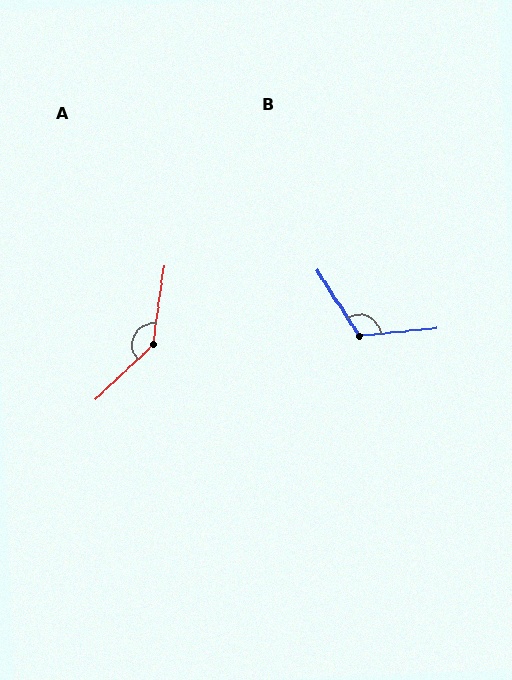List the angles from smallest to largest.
B (117°), A (141°).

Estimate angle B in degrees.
Approximately 117 degrees.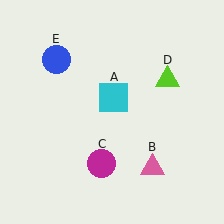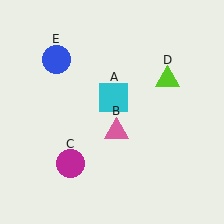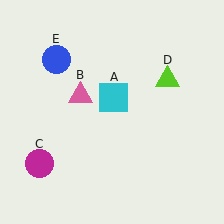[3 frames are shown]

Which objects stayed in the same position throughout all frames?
Cyan square (object A) and lime triangle (object D) and blue circle (object E) remained stationary.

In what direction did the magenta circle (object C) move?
The magenta circle (object C) moved left.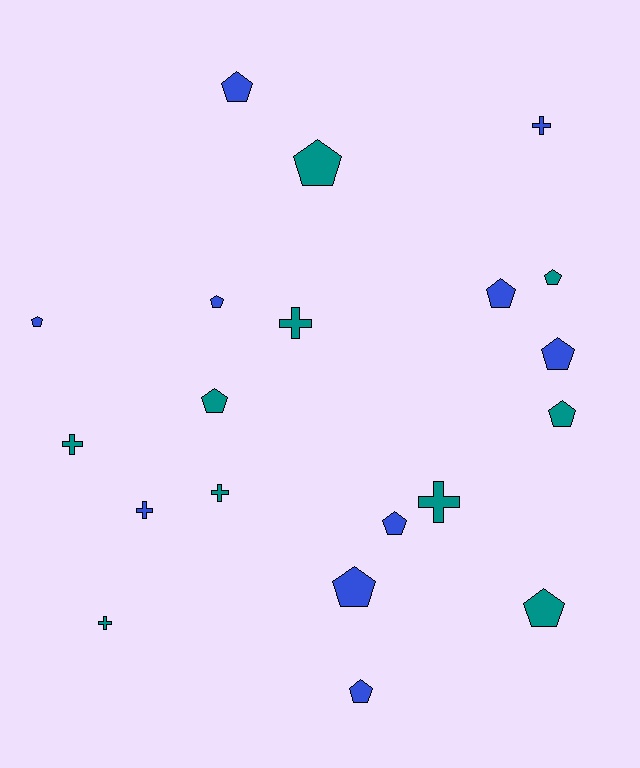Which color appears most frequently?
Teal, with 10 objects.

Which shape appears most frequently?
Pentagon, with 13 objects.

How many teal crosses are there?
There are 5 teal crosses.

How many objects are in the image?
There are 20 objects.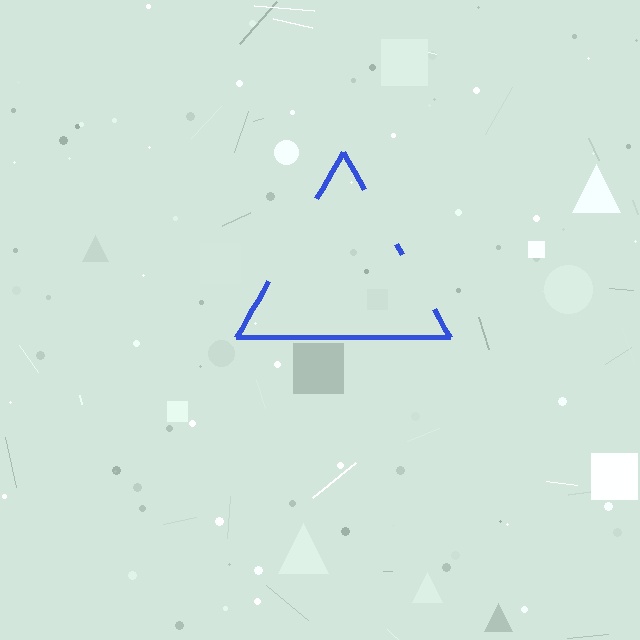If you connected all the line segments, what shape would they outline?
They would outline a triangle.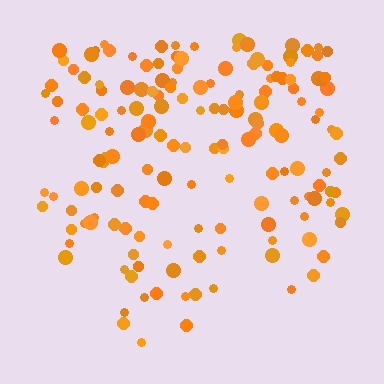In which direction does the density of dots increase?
From bottom to top, with the top side densest.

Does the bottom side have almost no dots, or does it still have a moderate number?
Still a moderate number, just noticeably fewer than the top.